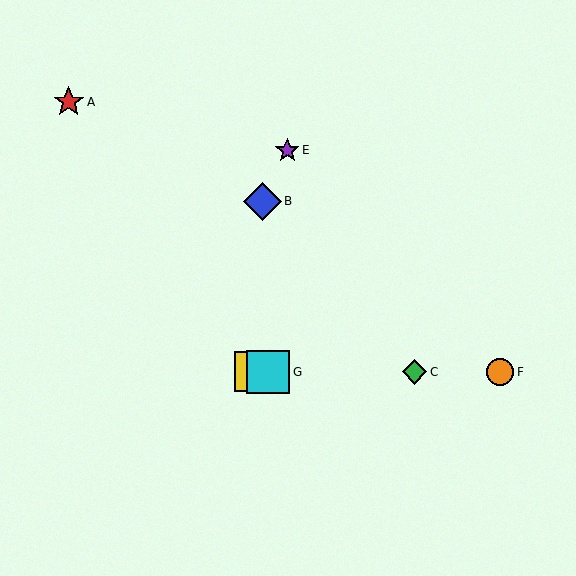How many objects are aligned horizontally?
4 objects (C, D, F, G) are aligned horizontally.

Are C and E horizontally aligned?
No, C is at y≈372 and E is at y≈150.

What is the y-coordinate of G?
Object G is at y≈372.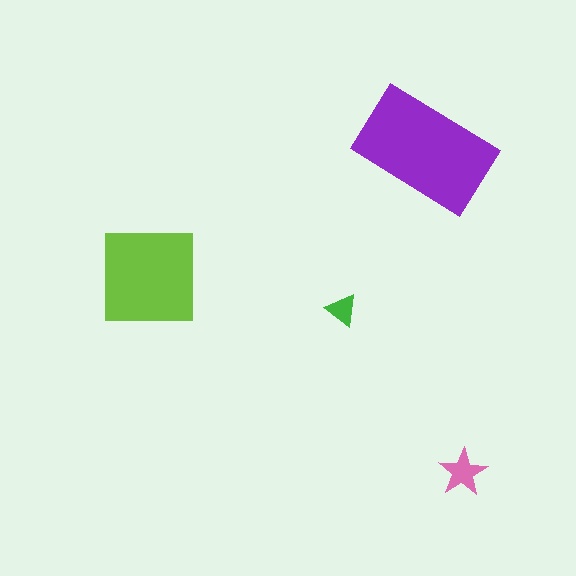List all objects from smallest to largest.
The green triangle, the pink star, the lime square, the purple rectangle.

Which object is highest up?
The purple rectangle is topmost.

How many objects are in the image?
There are 4 objects in the image.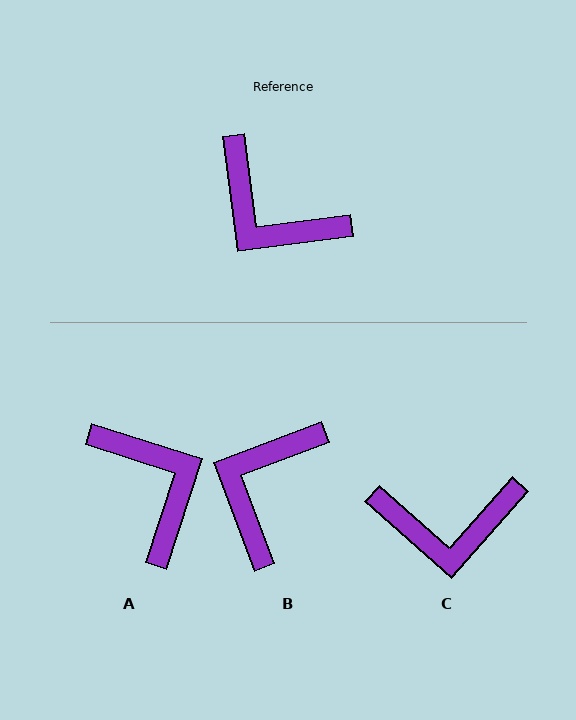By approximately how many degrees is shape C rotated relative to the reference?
Approximately 41 degrees counter-clockwise.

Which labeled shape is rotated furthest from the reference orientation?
A, about 155 degrees away.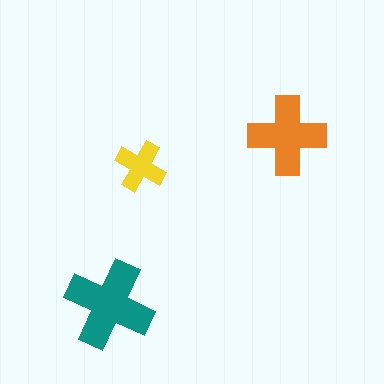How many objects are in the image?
There are 3 objects in the image.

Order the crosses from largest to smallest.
the teal one, the orange one, the yellow one.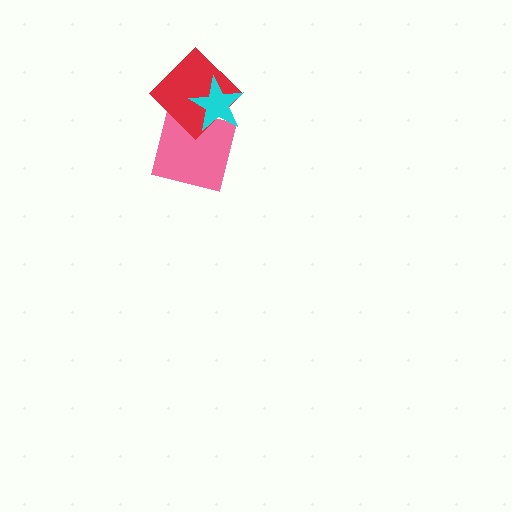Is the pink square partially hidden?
Yes, it is partially covered by another shape.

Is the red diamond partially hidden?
Yes, it is partially covered by another shape.